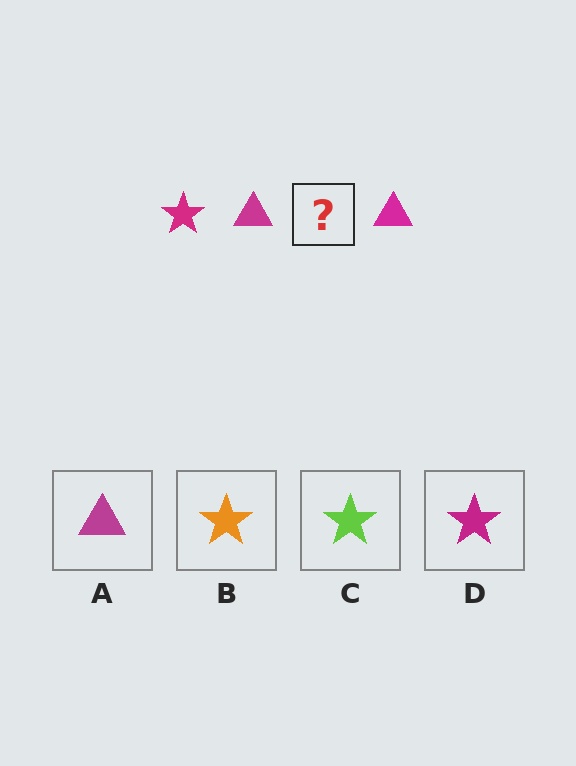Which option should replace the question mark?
Option D.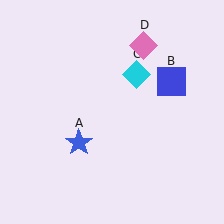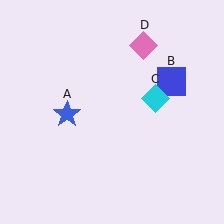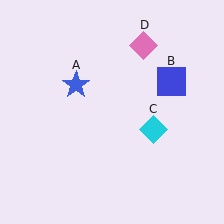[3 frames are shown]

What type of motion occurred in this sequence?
The blue star (object A), cyan diamond (object C) rotated clockwise around the center of the scene.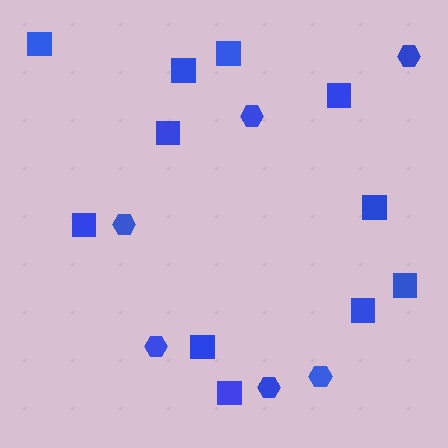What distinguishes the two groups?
There are 2 groups: one group of hexagons (6) and one group of squares (11).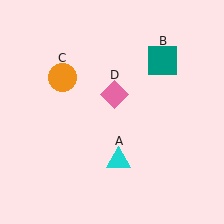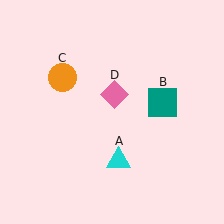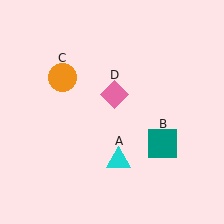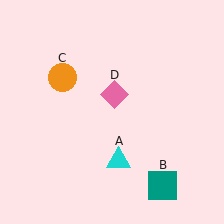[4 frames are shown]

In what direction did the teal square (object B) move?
The teal square (object B) moved down.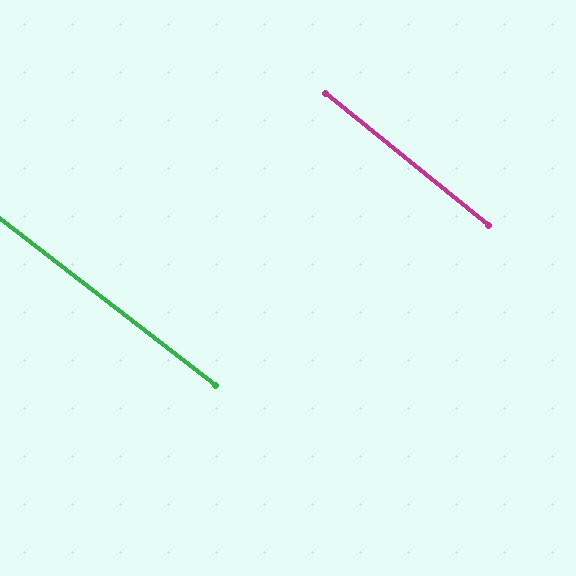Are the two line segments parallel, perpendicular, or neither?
Parallel — their directions differ by only 1.3°.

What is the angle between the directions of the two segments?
Approximately 1 degree.